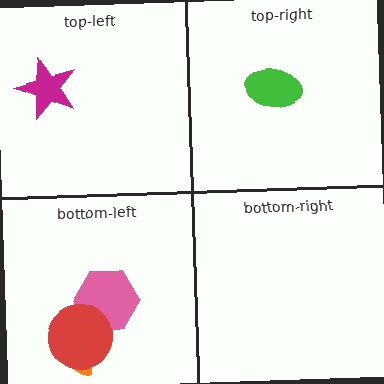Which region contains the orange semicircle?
The bottom-left region.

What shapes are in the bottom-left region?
The orange semicircle, the pink hexagon, the red circle.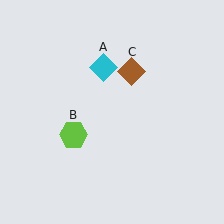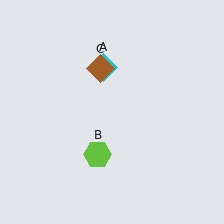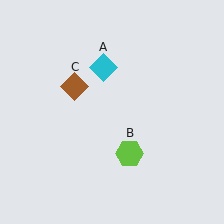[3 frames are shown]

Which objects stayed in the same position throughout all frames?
Cyan diamond (object A) remained stationary.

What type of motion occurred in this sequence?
The lime hexagon (object B), brown diamond (object C) rotated counterclockwise around the center of the scene.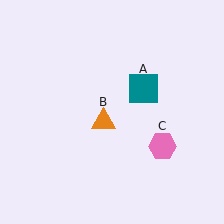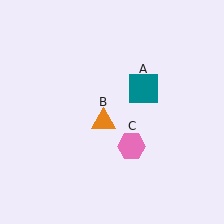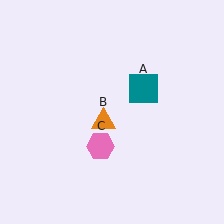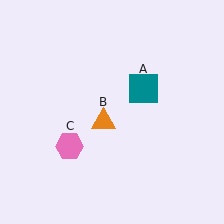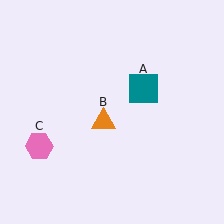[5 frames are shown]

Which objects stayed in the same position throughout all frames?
Teal square (object A) and orange triangle (object B) remained stationary.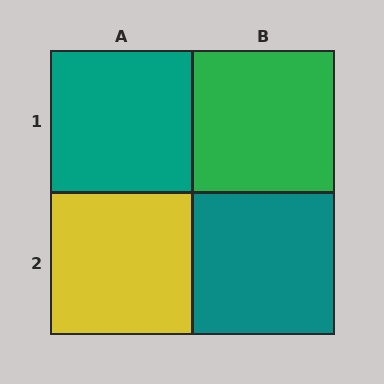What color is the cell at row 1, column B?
Green.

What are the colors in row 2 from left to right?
Yellow, teal.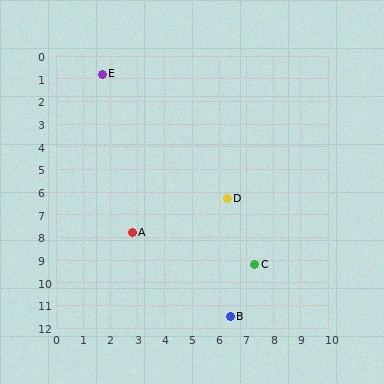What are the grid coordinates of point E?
Point E is at approximately (1.7, 0.8).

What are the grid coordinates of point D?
Point D is at approximately (6.3, 6.3).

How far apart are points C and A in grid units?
Points C and A are about 4.7 grid units apart.